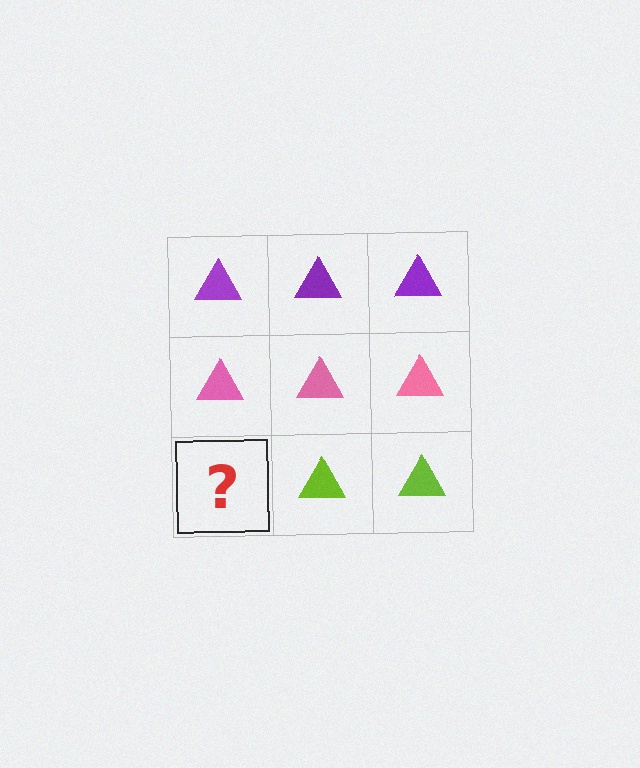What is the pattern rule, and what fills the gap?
The rule is that each row has a consistent color. The gap should be filled with a lime triangle.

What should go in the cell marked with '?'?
The missing cell should contain a lime triangle.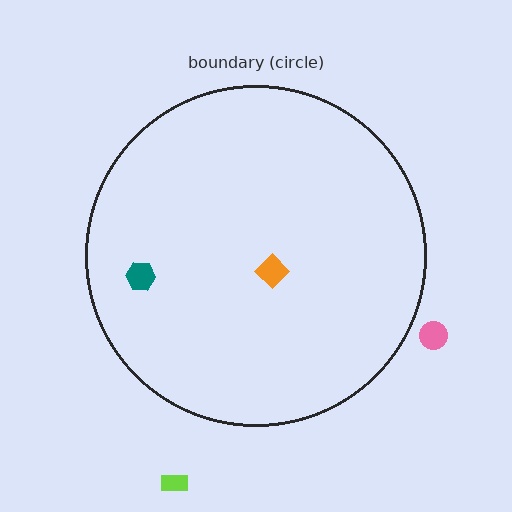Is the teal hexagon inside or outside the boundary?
Inside.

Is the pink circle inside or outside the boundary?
Outside.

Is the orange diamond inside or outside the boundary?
Inside.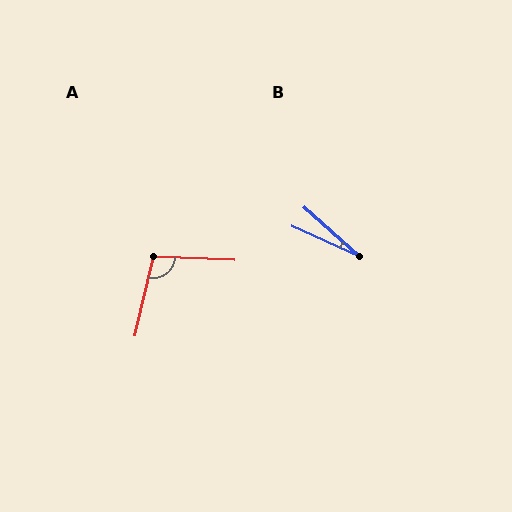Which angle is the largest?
A, at approximately 101 degrees.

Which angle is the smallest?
B, at approximately 18 degrees.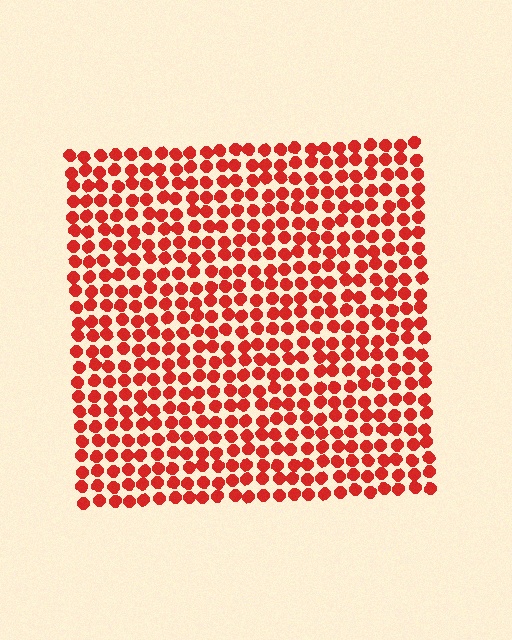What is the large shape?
The large shape is a square.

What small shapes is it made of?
It is made of small circles.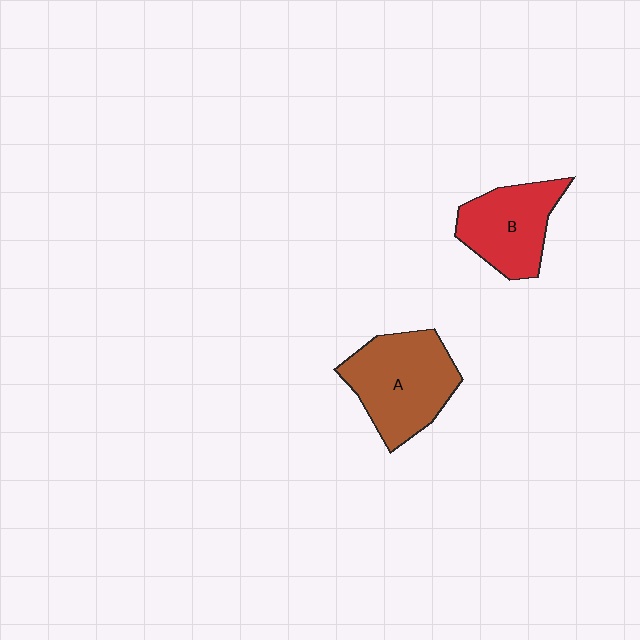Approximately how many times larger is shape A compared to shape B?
Approximately 1.3 times.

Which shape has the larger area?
Shape A (brown).